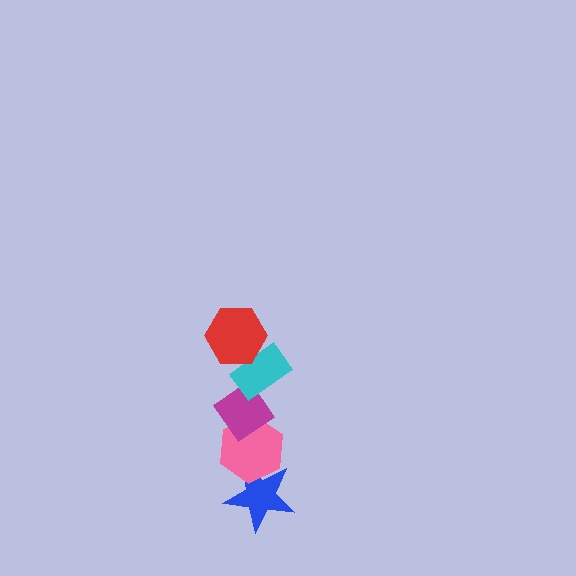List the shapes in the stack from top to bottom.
From top to bottom: the red hexagon, the cyan rectangle, the magenta diamond, the pink hexagon, the blue star.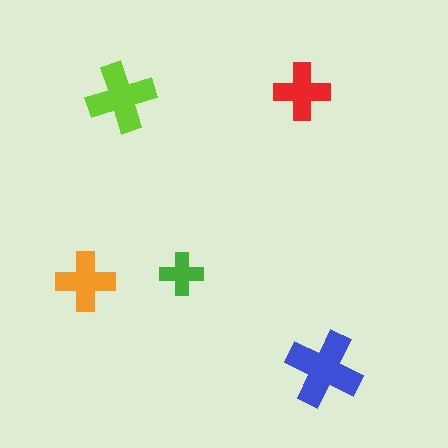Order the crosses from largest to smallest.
the blue one, the lime one, the orange one, the red one, the green one.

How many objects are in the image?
There are 5 objects in the image.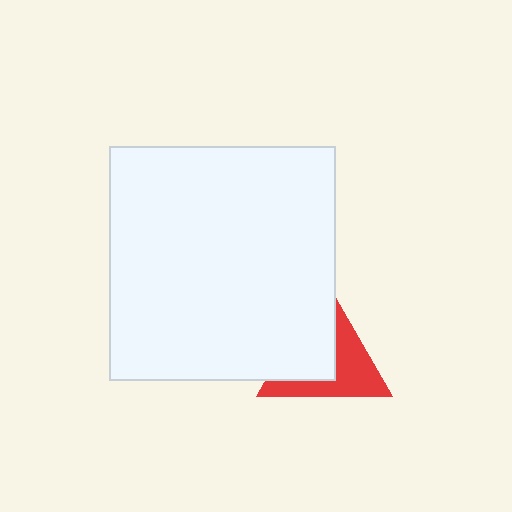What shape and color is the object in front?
The object in front is a white rectangle.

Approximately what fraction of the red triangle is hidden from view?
Roughly 50% of the red triangle is hidden behind the white rectangle.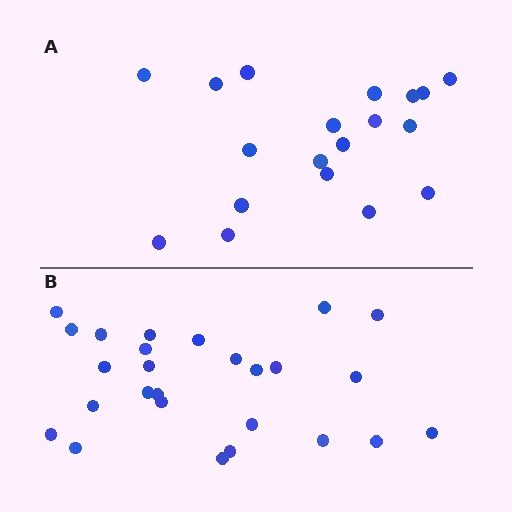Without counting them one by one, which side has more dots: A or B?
Region B (the bottom region) has more dots.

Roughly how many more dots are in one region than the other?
Region B has roughly 8 or so more dots than region A.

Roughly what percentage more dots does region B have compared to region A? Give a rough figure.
About 35% more.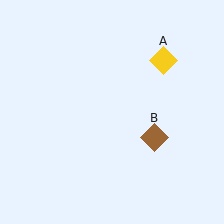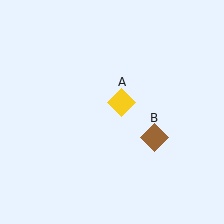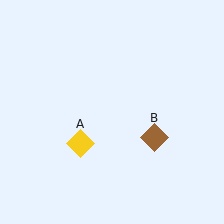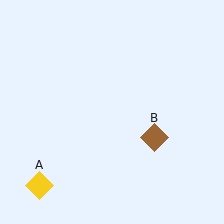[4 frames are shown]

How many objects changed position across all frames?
1 object changed position: yellow diamond (object A).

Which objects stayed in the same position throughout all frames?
Brown diamond (object B) remained stationary.